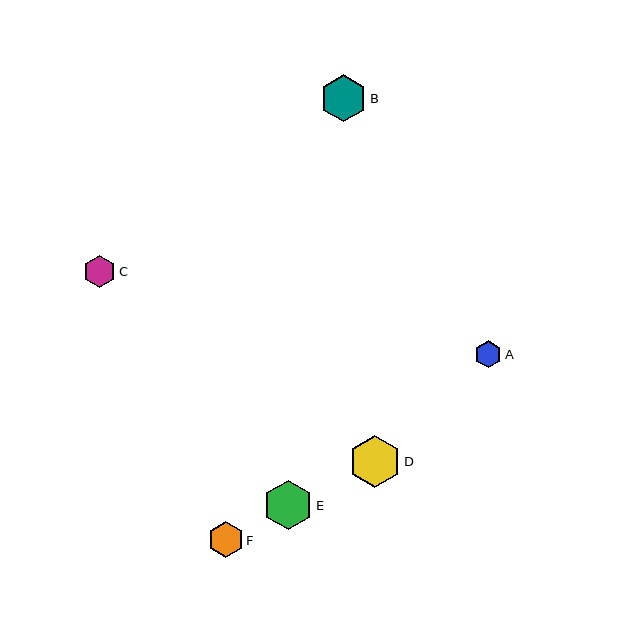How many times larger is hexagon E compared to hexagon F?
Hexagon E is approximately 1.4 times the size of hexagon F.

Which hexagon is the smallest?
Hexagon A is the smallest with a size of approximately 27 pixels.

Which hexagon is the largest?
Hexagon D is the largest with a size of approximately 52 pixels.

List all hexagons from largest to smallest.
From largest to smallest: D, E, B, F, C, A.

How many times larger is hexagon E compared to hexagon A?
Hexagon E is approximately 1.8 times the size of hexagon A.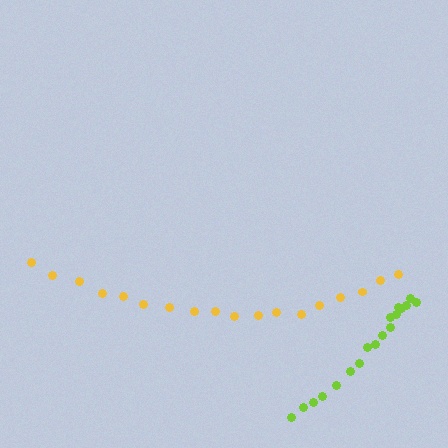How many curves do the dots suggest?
There are 2 distinct paths.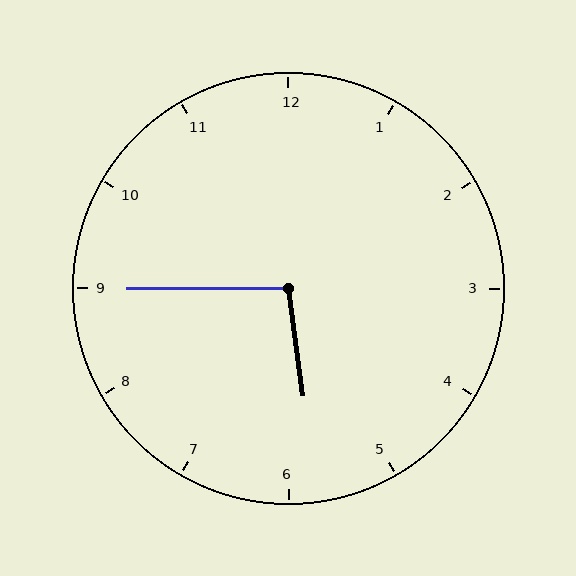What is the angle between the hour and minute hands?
Approximately 98 degrees.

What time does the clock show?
5:45.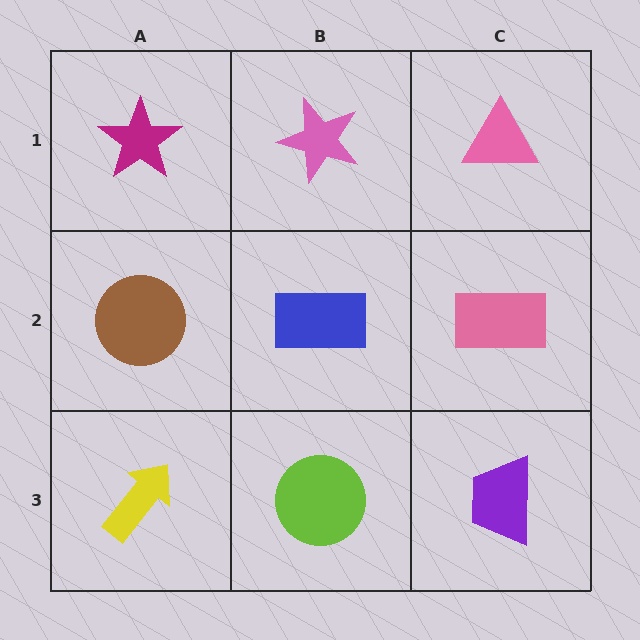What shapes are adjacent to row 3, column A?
A brown circle (row 2, column A), a lime circle (row 3, column B).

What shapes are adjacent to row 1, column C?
A pink rectangle (row 2, column C), a pink star (row 1, column B).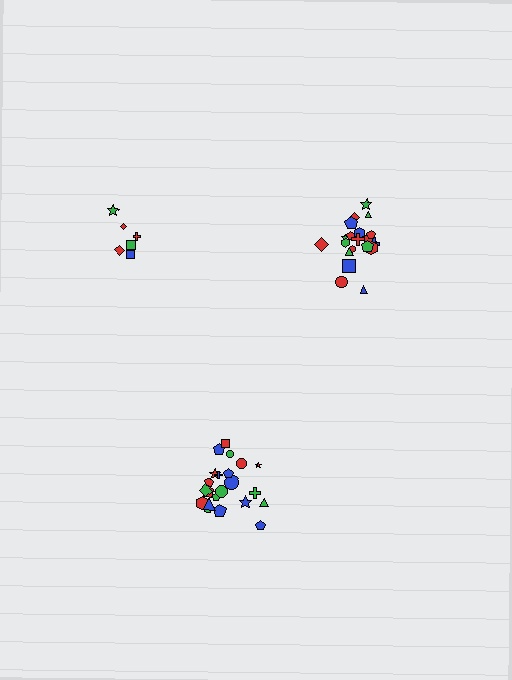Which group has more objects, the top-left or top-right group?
The top-right group.